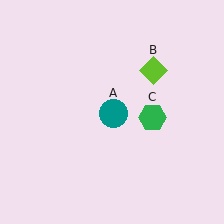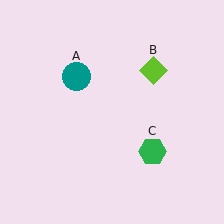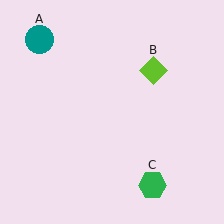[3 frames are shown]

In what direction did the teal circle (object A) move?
The teal circle (object A) moved up and to the left.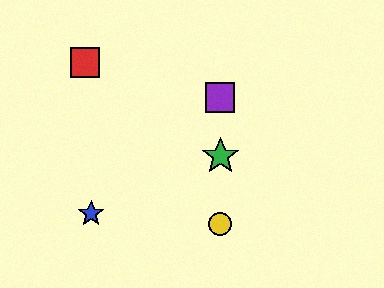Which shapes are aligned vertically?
The green star, the yellow circle, the purple square are aligned vertically.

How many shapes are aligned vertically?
3 shapes (the green star, the yellow circle, the purple square) are aligned vertically.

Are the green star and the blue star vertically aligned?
No, the green star is at x≈220 and the blue star is at x≈91.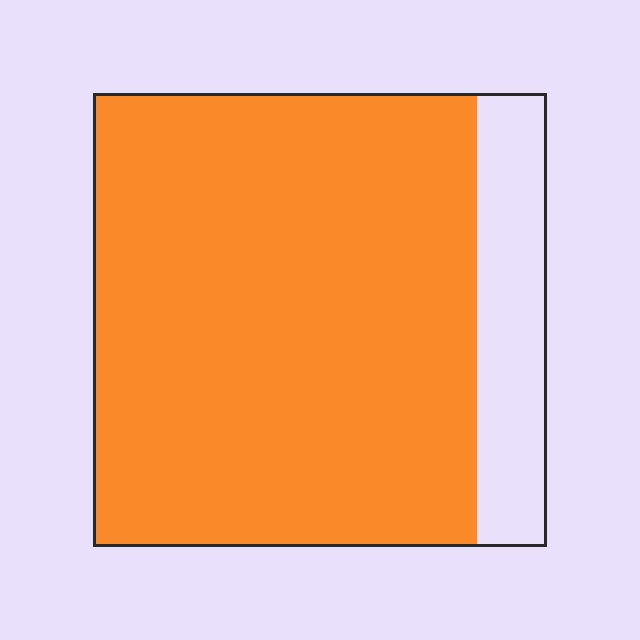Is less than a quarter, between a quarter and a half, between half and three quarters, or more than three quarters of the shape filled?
More than three quarters.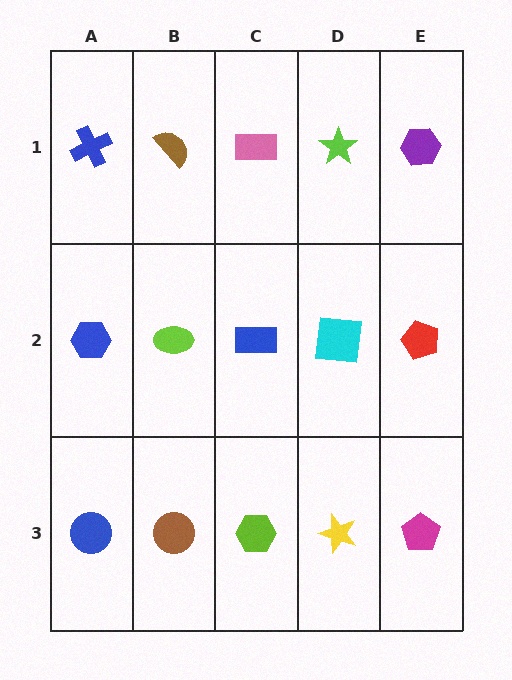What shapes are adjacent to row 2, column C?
A pink rectangle (row 1, column C), a lime hexagon (row 3, column C), a lime ellipse (row 2, column B), a cyan square (row 2, column D).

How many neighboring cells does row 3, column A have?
2.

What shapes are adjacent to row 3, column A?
A blue hexagon (row 2, column A), a brown circle (row 3, column B).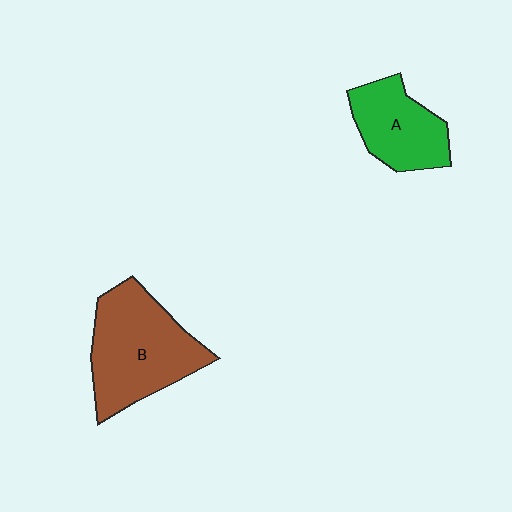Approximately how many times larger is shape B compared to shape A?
Approximately 1.6 times.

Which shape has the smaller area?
Shape A (green).